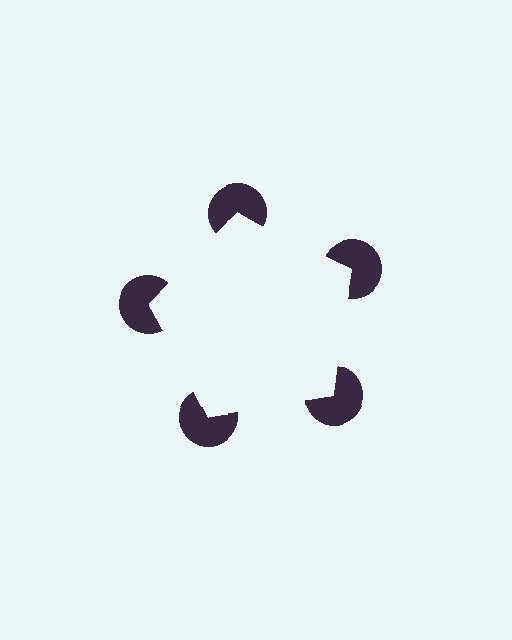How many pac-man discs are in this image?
There are 5 — one at each vertex of the illusory pentagon.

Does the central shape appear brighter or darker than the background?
It typically appears slightly brighter than the background, even though no actual brightness change is drawn.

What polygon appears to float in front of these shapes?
An illusory pentagon — its edges are inferred from the aligned wedge cuts in the pac-man discs, not physically drawn.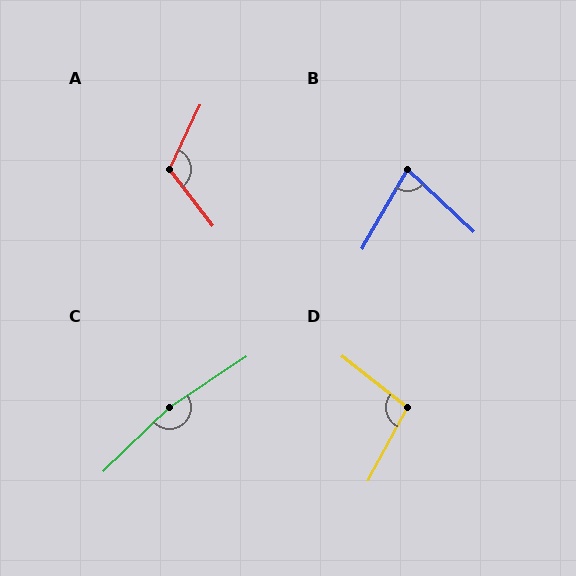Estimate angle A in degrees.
Approximately 117 degrees.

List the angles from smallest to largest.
B (77°), D (100°), A (117°), C (169°).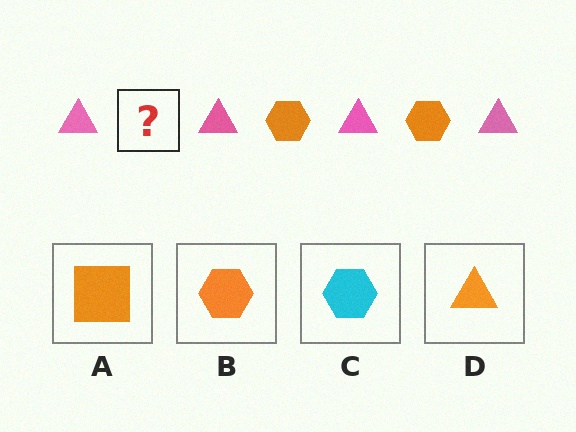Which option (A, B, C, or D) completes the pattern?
B.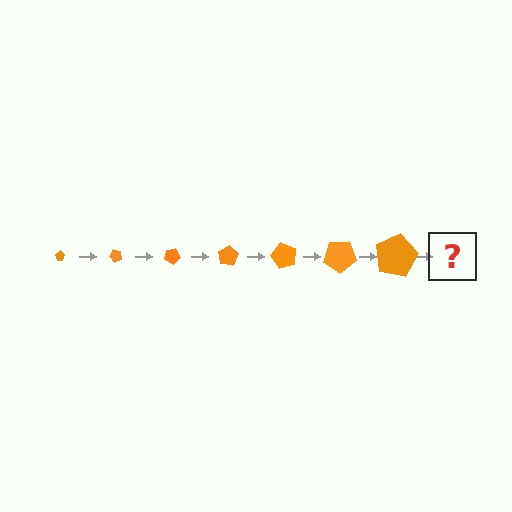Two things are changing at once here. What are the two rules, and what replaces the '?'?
The two rules are that the pentagon grows larger each step and it rotates 50 degrees each step. The '?' should be a pentagon, larger than the previous one and rotated 350 degrees from the start.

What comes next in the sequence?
The next element should be a pentagon, larger than the previous one and rotated 350 degrees from the start.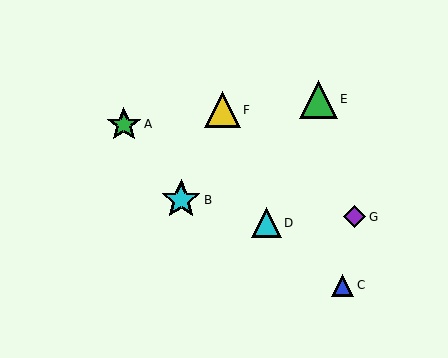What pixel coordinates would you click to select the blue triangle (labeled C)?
Click at (342, 285) to select the blue triangle C.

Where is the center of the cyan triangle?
The center of the cyan triangle is at (266, 223).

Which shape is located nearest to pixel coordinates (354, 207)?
The purple diamond (labeled G) at (355, 217) is nearest to that location.